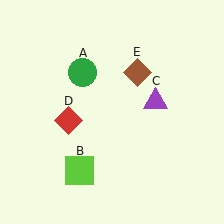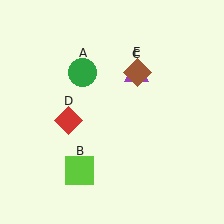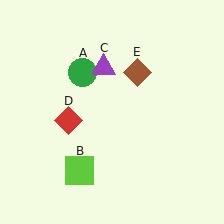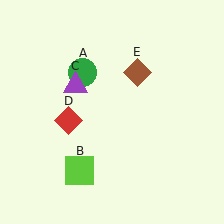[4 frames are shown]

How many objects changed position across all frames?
1 object changed position: purple triangle (object C).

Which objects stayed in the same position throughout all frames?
Green circle (object A) and lime square (object B) and red diamond (object D) and brown diamond (object E) remained stationary.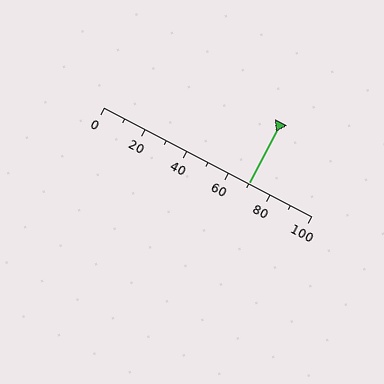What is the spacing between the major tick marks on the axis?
The major ticks are spaced 20 apart.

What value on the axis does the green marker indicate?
The marker indicates approximately 70.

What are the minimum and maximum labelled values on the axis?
The axis runs from 0 to 100.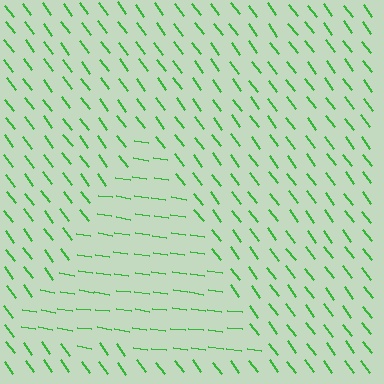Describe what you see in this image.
The image is filled with small green line segments. A triangle region in the image has lines oriented differently from the surrounding lines, creating a visible texture boundary.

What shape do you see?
I see a triangle.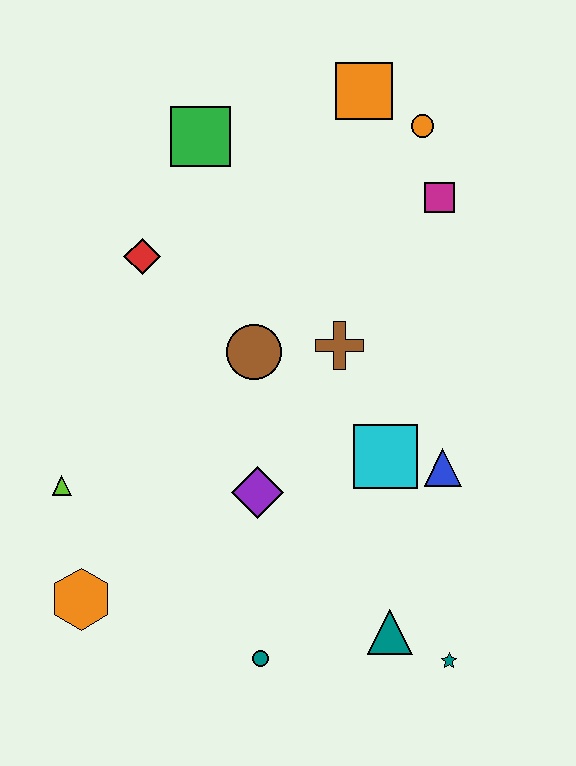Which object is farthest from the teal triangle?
The orange square is farthest from the teal triangle.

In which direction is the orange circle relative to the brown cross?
The orange circle is above the brown cross.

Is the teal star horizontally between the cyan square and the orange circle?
No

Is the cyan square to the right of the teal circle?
Yes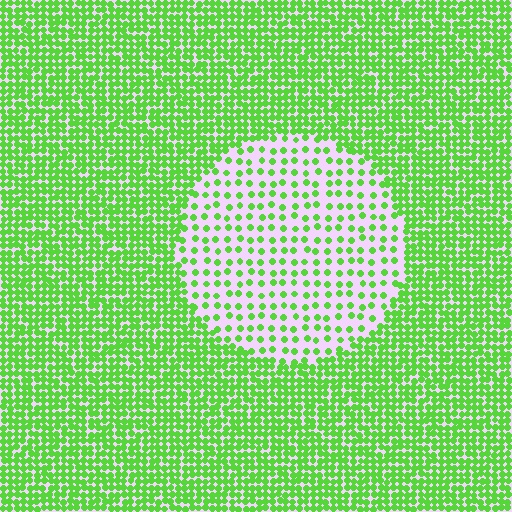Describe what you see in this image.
The image contains small lime elements arranged at two different densities. A circle-shaped region is visible where the elements are less densely packed than the surrounding area.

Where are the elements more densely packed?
The elements are more densely packed outside the circle boundary.